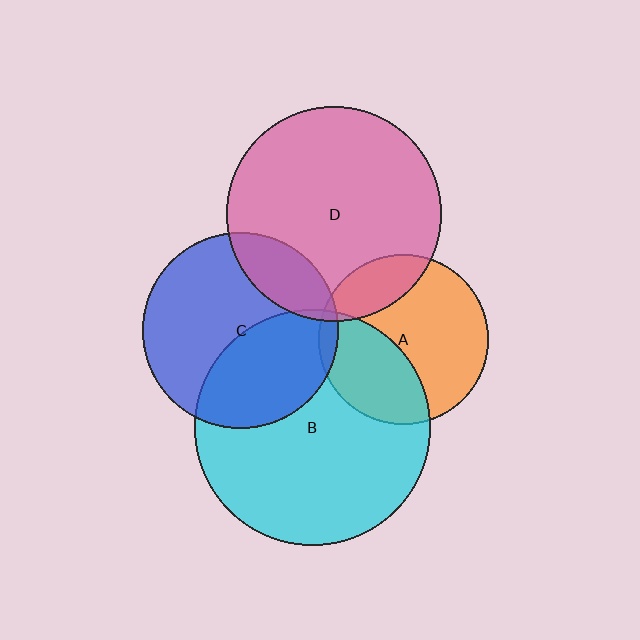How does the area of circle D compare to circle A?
Approximately 1.6 times.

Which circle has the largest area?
Circle B (cyan).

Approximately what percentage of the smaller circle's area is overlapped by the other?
Approximately 20%.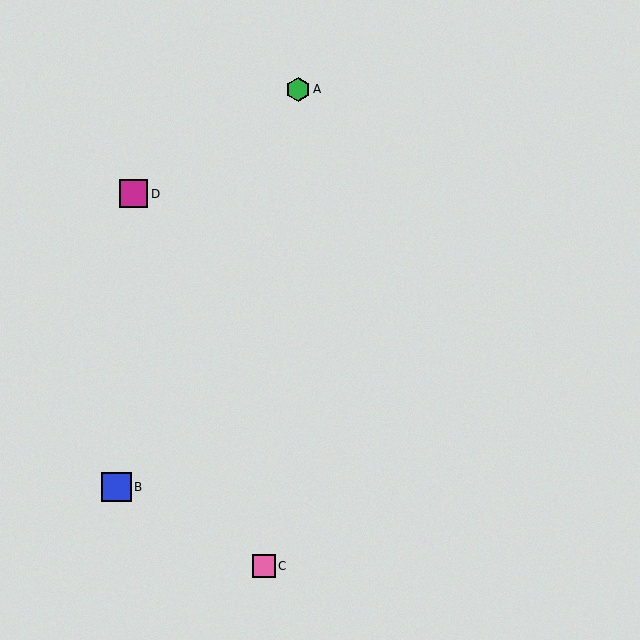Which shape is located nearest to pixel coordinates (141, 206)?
The magenta square (labeled D) at (134, 194) is nearest to that location.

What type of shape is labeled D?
Shape D is a magenta square.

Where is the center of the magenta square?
The center of the magenta square is at (134, 194).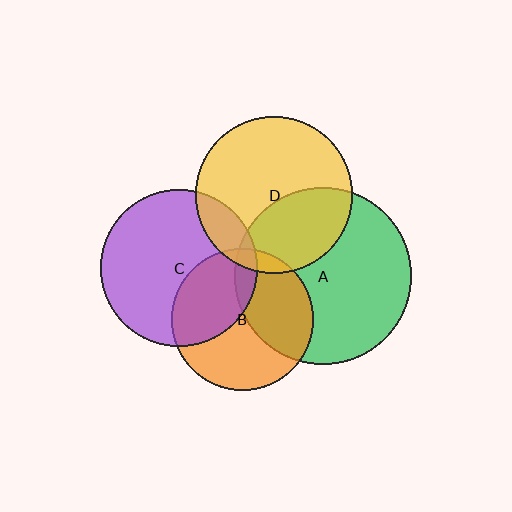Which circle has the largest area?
Circle A (green).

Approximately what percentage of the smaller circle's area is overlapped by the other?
Approximately 5%.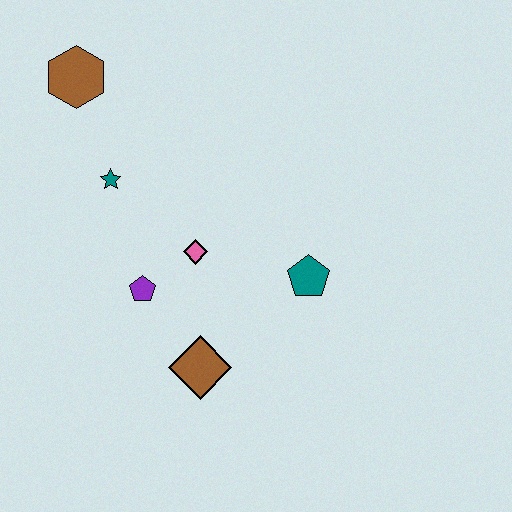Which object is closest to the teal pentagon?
The pink diamond is closest to the teal pentagon.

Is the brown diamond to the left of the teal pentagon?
Yes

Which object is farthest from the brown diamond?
The brown hexagon is farthest from the brown diamond.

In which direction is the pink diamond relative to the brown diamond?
The pink diamond is above the brown diamond.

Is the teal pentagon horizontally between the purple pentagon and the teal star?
No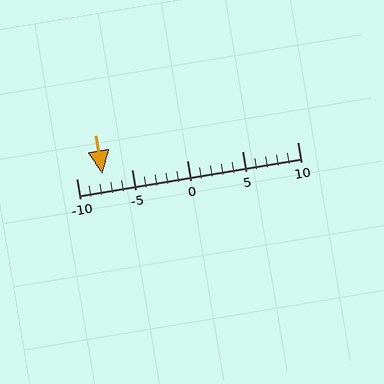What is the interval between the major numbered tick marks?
The major tick marks are spaced 5 units apart.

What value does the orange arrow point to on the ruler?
The orange arrow points to approximately -8.